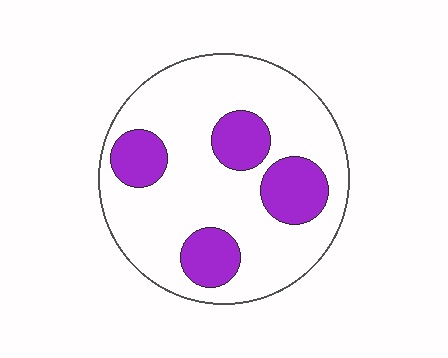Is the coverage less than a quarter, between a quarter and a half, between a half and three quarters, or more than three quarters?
Less than a quarter.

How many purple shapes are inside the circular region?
4.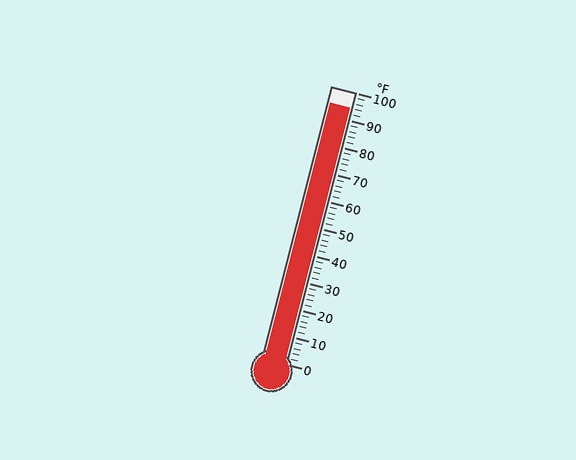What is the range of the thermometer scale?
The thermometer scale ranges from 0°F to 100°F.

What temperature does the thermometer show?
The thermometer shows approximately 94°F.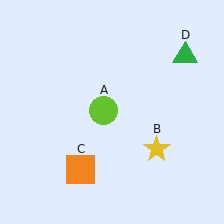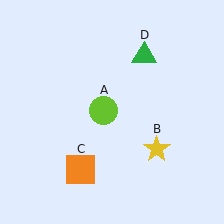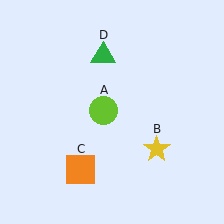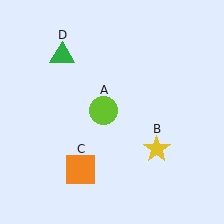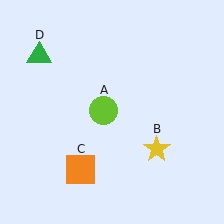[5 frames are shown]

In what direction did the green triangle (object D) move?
The green triangle (object D) moved left.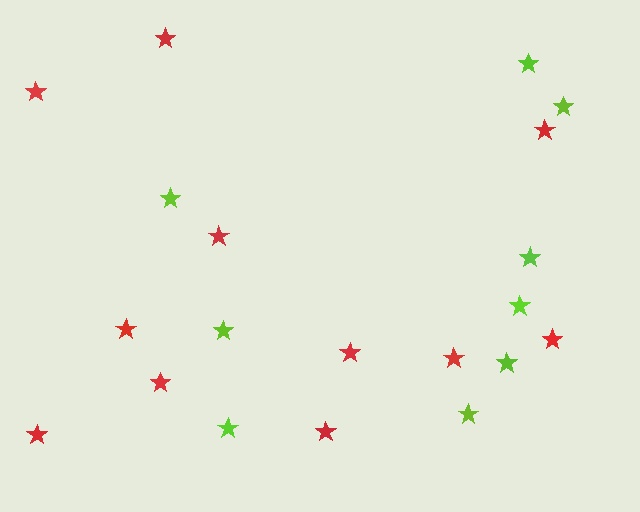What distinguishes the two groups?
There are 2 groups: one group of red stars (11) and one group of lime stars (9).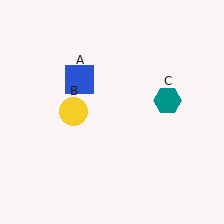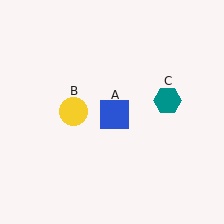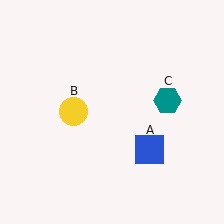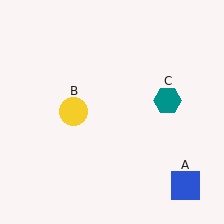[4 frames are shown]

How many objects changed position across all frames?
1 object changed position: blue square (object A).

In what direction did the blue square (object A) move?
The blue square (object A) moved down and to the right.